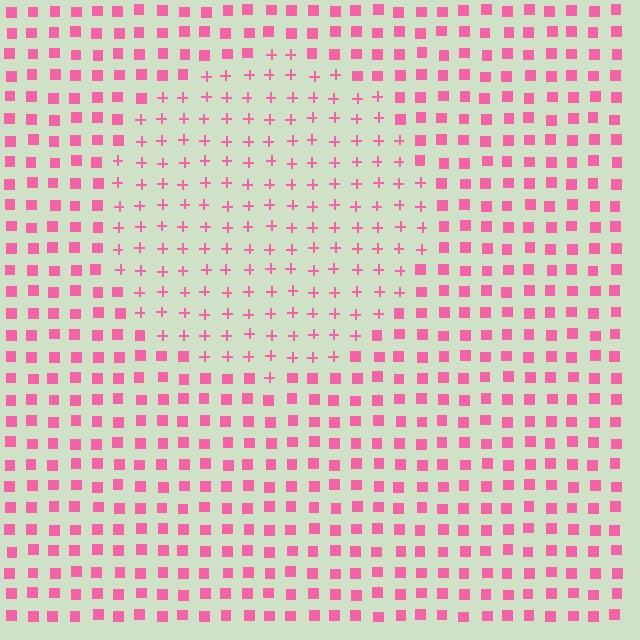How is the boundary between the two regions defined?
The boundary is defined by a change in element shape: plus signs inside vs. squares outside. All elements share the same color and spacing.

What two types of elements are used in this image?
The image uses plus signs inside the circle region and squares outside it.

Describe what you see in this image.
The image is filled with small pink elements arranged in a uniform grid. A circle-shaped region contains plus signs, while the surrounding area contains squares. The boundary is defined purely by the change in element shape.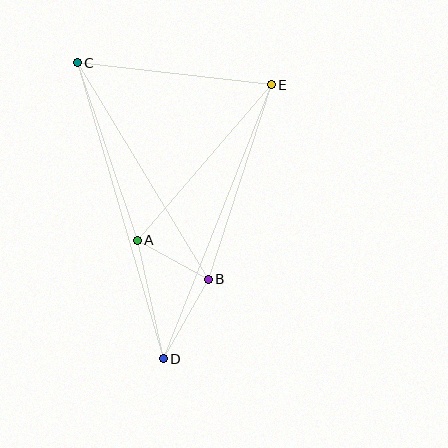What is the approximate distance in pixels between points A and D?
The distance between A and D is approximately 121 pixels.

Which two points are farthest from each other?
Points C and D are farthest from each other.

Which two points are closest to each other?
Points A and B are closest to each other.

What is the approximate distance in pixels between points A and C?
The distance between A and C is approximately 187 pixels.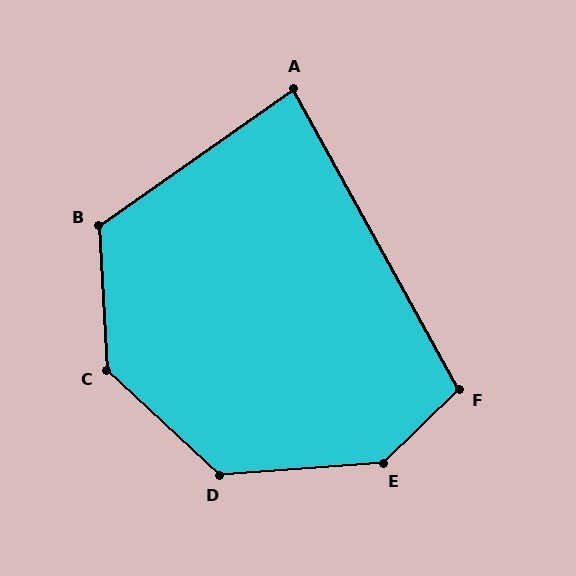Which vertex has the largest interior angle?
E, at approximately 140 degrees.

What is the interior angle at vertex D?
Approximately 133 degrees (obtuse).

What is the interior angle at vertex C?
Approximately 136 degrees (obtuse).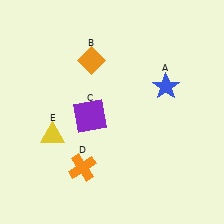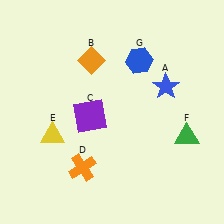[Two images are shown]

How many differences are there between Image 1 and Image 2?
There are 2 differences between the two images.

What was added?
A green triangle (F), a blue hexagon (G) were added in Image 2.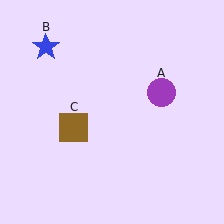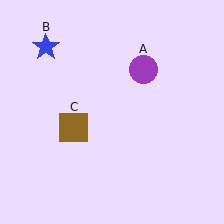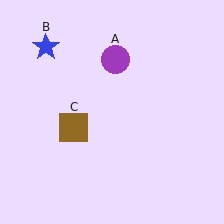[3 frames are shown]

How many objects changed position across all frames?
1 object changed position: purple circle (object A).